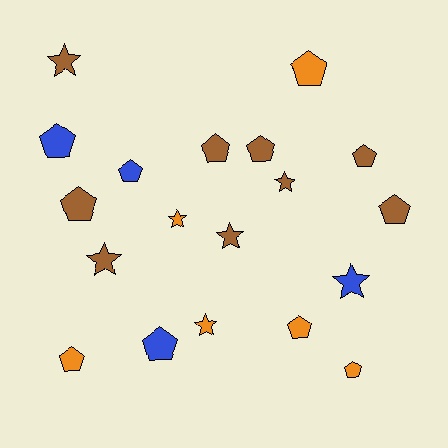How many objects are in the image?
There are 19 objects.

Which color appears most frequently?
Brown, with 9 objects.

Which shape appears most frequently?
Pentagon, with 12 objects.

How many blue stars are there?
There is 1 blue star.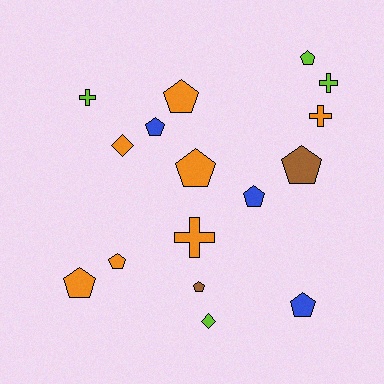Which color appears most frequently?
Orange, with 7 objects.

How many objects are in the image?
There are 16 objects.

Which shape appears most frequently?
Pentagon, with 10 objects.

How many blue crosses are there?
There are no blue crosses.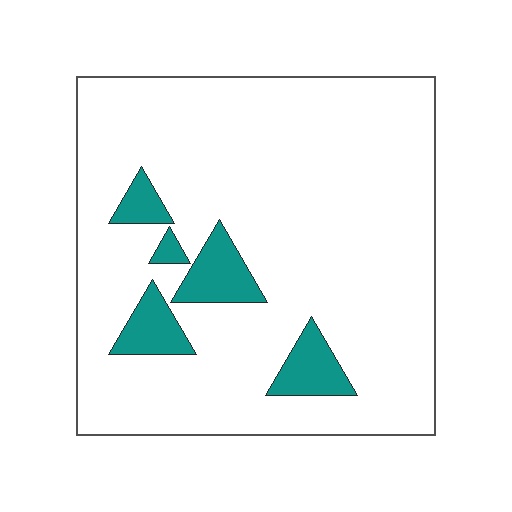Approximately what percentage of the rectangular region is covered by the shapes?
Approximately 10%.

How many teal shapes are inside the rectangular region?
5.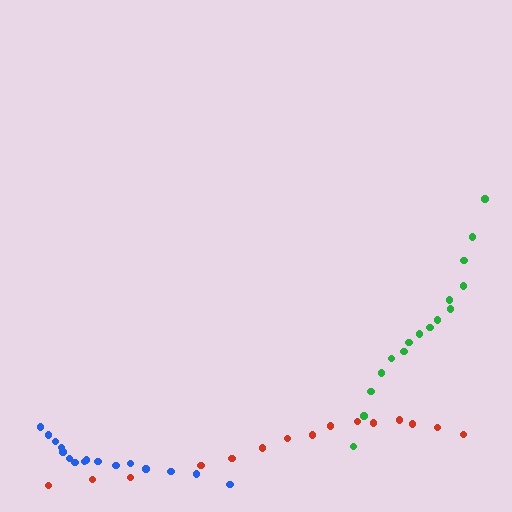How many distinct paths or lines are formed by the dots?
There are 3 distinct paths.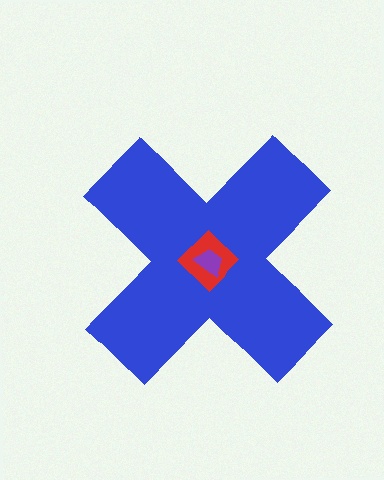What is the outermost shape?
The blue cross.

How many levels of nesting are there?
3.